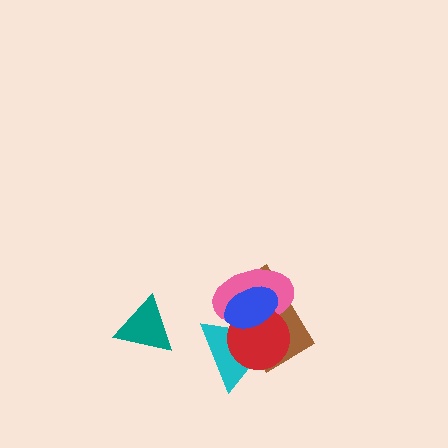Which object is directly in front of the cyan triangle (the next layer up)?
The brown rectangle is directly in front of the cyan triangle.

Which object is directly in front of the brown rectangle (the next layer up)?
The pink ellipse is directly in front of the brown rectangle.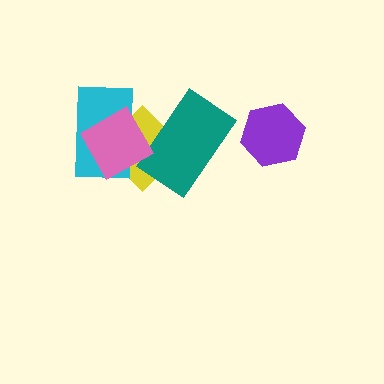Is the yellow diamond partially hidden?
Yes, it is partially covered by another shape.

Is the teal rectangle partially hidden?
No, no other shape covers it.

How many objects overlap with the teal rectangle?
1 object overlaps with the teal rectangle.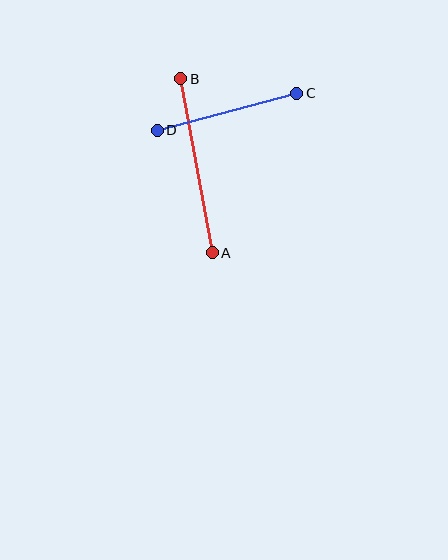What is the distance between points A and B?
The distance is approximately 177 pixels.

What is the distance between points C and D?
The distance is approximately 144 pixels.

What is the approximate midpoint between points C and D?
The midpoint is at approximately (227, 112) pixels.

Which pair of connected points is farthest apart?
Points A and B are farthest apart.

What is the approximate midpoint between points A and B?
The midpoint is at approximately (196, 166) pixels.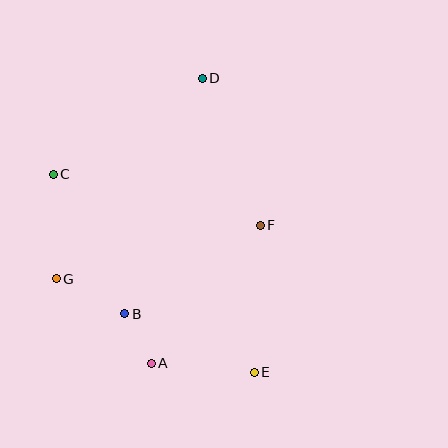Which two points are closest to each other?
Points A and B are closest to each other.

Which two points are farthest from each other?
Points D and E are farthest from each other.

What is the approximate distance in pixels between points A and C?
The distance between A and C is approximately 213 pixels.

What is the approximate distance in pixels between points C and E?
The distance between C and E is approximately 282 pixels.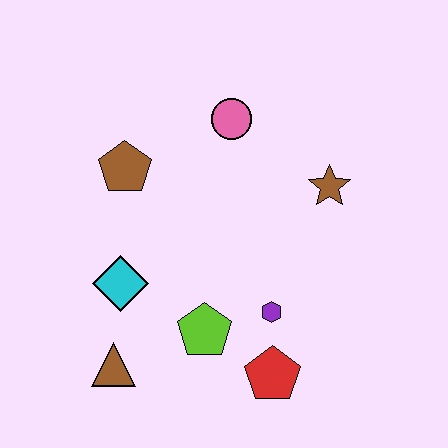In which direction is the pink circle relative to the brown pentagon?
The pink circle is to the right of the brown pentagon.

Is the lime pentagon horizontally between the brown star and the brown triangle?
Yes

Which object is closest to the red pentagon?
The purple hexagon is closest to the red pentagon.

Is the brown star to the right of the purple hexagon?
Yes